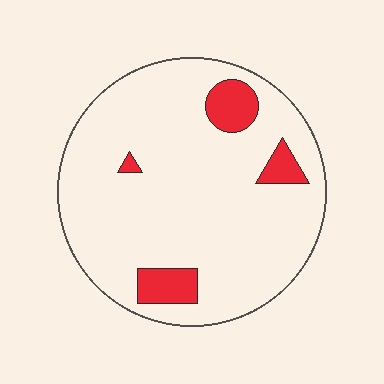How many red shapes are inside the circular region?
4.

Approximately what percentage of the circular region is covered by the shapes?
Approximately 10%.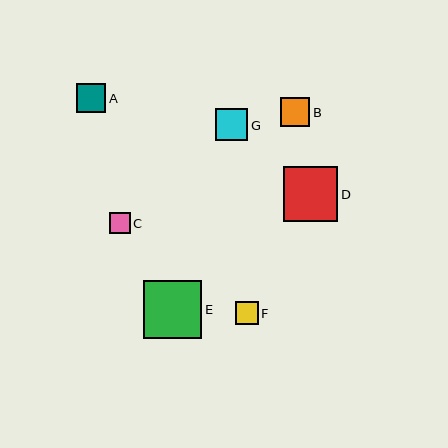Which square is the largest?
Square E is the largest with a size of approximately 58 pixels.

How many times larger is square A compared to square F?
Square A is approximately 1.2 times the size of square F.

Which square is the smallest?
Square C is the smallest with a size of approximately 20 pixels.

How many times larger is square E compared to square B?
Square E is approximately 2.0 times the size of square B.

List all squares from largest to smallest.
From largest to smallest: E, D, G, B, A, F, C.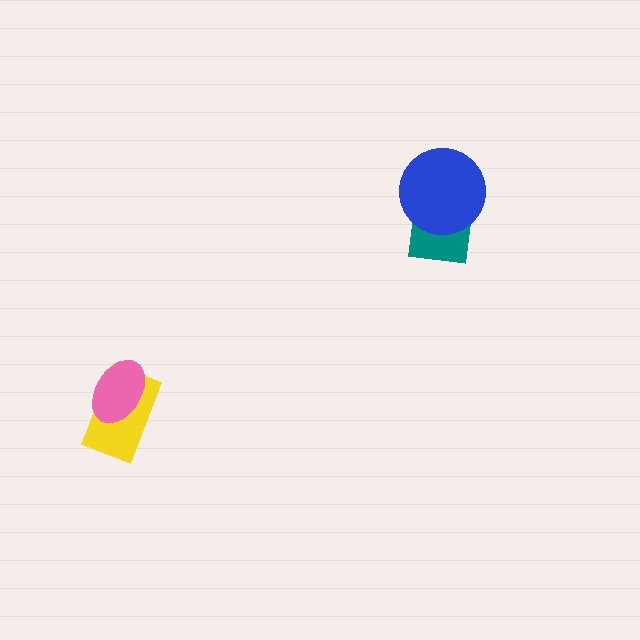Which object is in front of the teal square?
The blue circle is in front of the teal square.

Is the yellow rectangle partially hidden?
Yes, it is partially covered by another shape.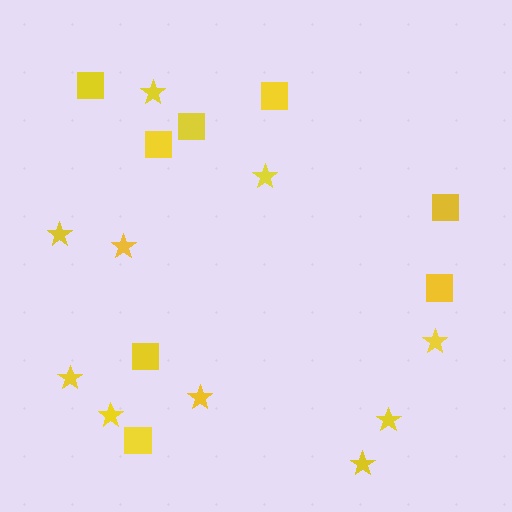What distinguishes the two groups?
There are 2 groups: one group of stars (10) and one group of squares (8).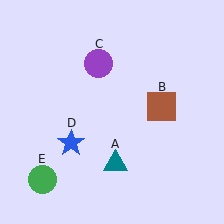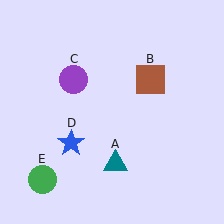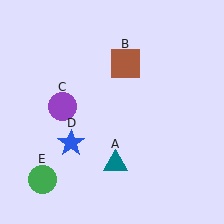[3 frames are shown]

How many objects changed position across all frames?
2 objects changed position: brown square (object B), purple circle (object C).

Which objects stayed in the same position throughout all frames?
Teal triangle (object A) and blue star (object D) and green circle (object E) remained stationary.